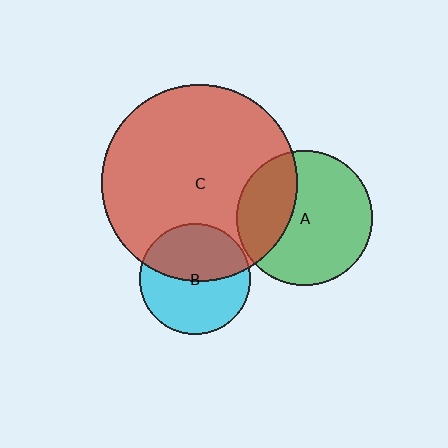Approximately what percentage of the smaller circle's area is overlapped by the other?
Approximately 45%.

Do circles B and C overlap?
Yes.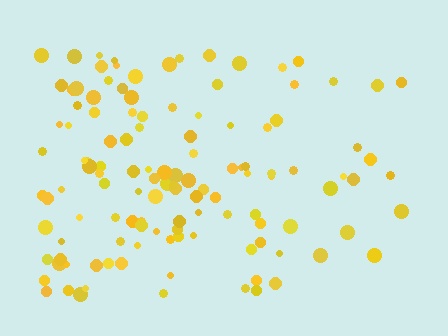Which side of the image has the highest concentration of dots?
The left.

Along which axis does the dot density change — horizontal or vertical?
Horizontal.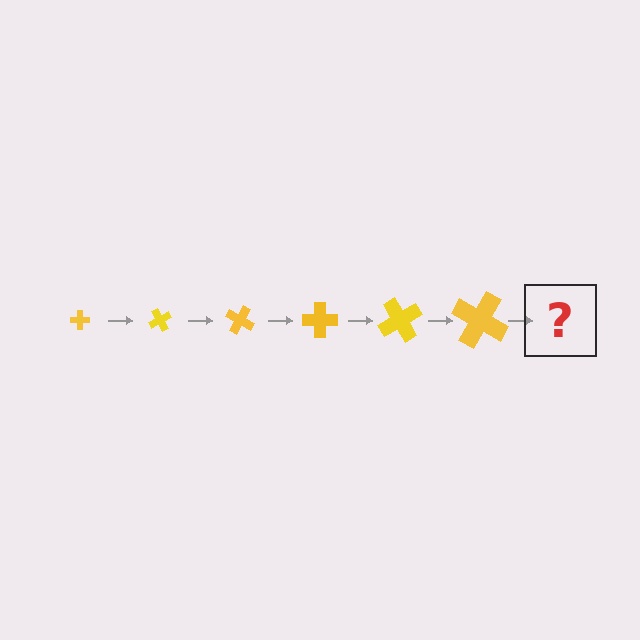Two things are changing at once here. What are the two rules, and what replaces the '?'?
The two rules are that the cross grows larger each step and it rotates 60 degrees each step. The '?' should be a cross, larger than the previous one and rotated 360 degrees from the start.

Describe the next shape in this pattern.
It should be a cross, larger than the previous one and rotated 360 degrees from the start.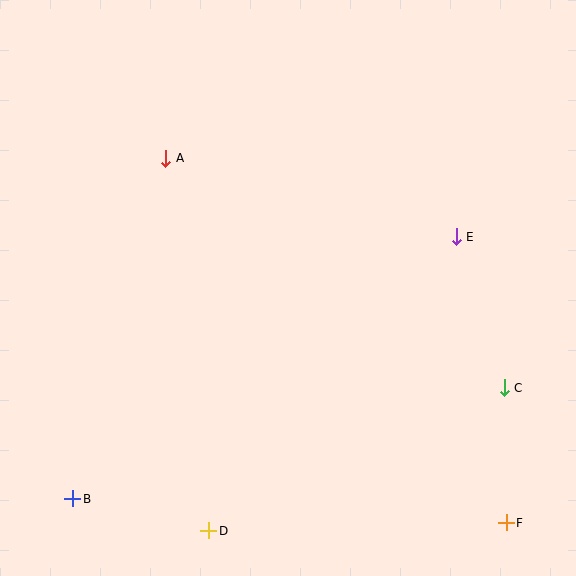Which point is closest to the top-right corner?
Point E is closest to the top-right corner.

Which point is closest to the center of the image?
Point E at (456, 237) is closest to the center.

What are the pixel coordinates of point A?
Point A is at (166, 158).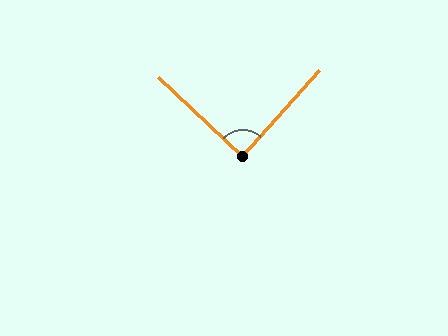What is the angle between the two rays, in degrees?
Approximately 88 degrees.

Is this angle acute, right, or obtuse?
It is approximately a right angle.